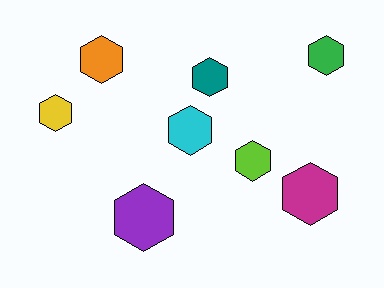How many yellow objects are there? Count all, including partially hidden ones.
There is 1 yellow object.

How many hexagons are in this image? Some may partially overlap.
There are 8 hexagons.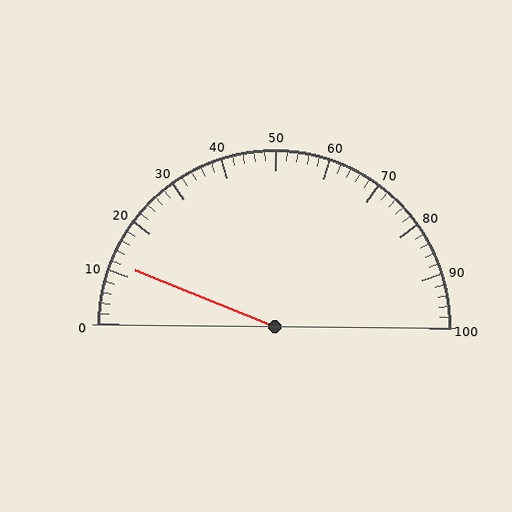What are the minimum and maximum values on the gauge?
The gauge ranges from 0 to 100.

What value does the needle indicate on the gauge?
The needle indicates approximately 12.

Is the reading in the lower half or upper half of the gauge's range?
The reading is in the lower half of the range (0 to 100).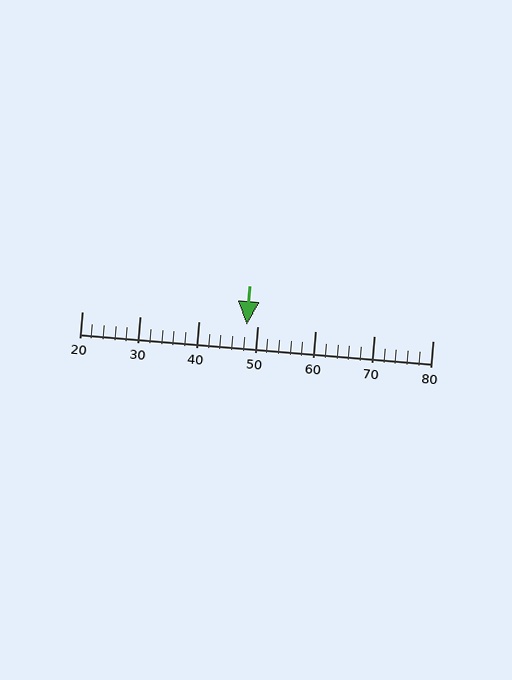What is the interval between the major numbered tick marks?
The major tick marks are spaced 10 units apart.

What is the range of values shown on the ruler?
The ruler shows values from 20 to 80.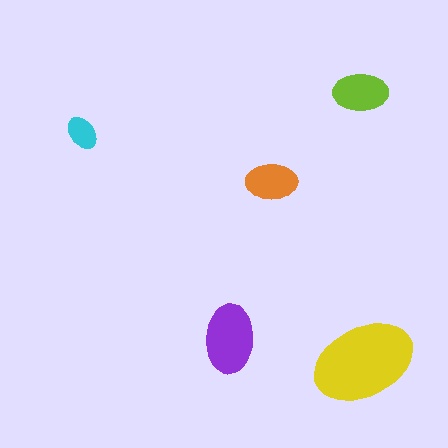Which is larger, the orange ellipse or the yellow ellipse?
The yellow one.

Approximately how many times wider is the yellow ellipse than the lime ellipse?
About 2 times wider.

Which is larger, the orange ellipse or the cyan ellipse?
The orange one.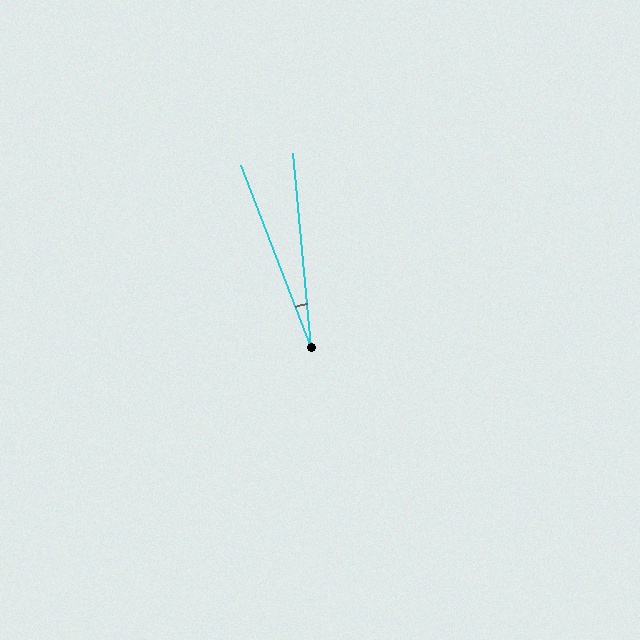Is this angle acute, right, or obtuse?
It is acute.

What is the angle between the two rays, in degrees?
Approximately 16 degrees.